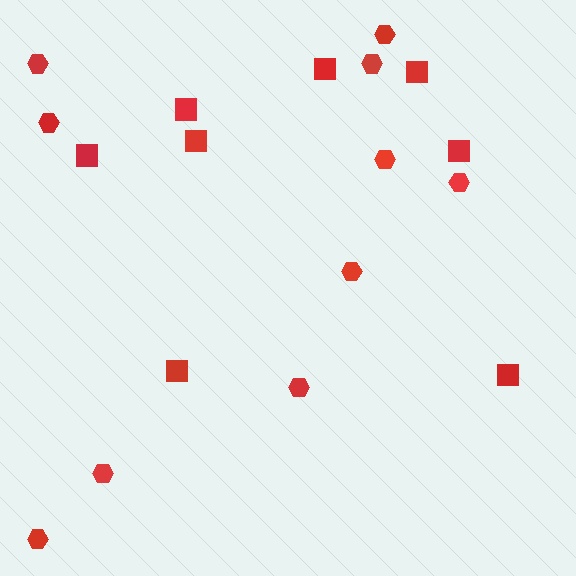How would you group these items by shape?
There are 2 groups: one group of squares (8) and one group of hexagons (10).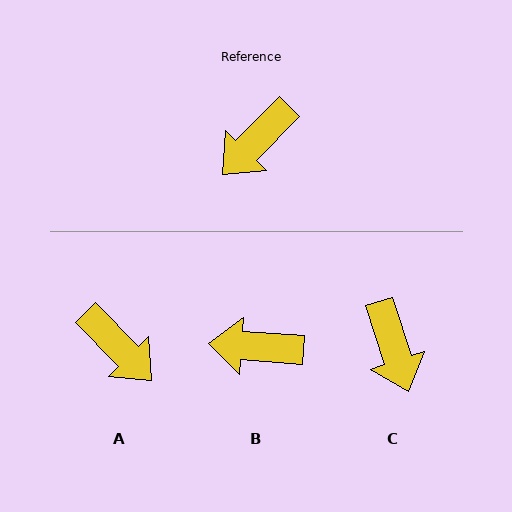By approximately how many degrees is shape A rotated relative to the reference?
Approximately 89 degrees counter-clockwise.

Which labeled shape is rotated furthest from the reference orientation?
A, about 89 degrees away.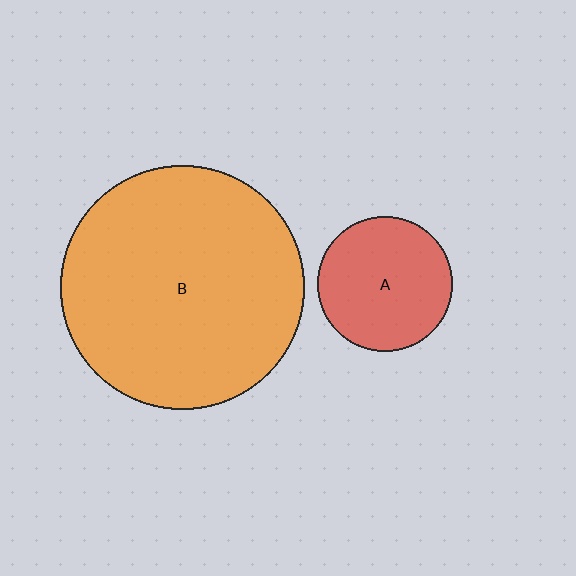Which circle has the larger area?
Circle B (orange).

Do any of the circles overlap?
No, none of the circles overlap.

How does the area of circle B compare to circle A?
Approximately 3.3 times.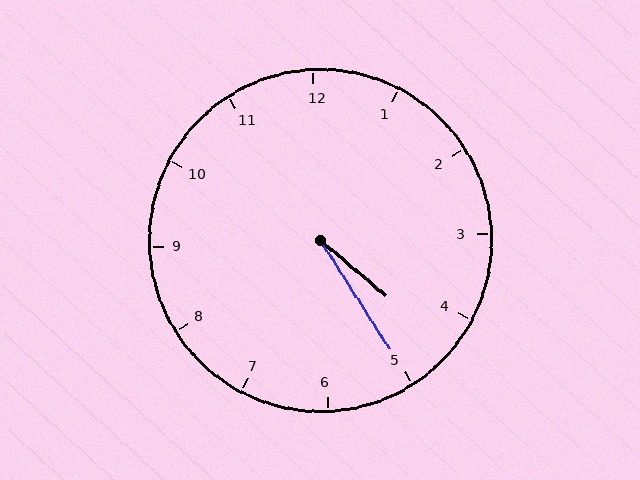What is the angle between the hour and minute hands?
Approximately 18 degrees.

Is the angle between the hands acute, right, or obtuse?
It is acute.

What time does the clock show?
4:25.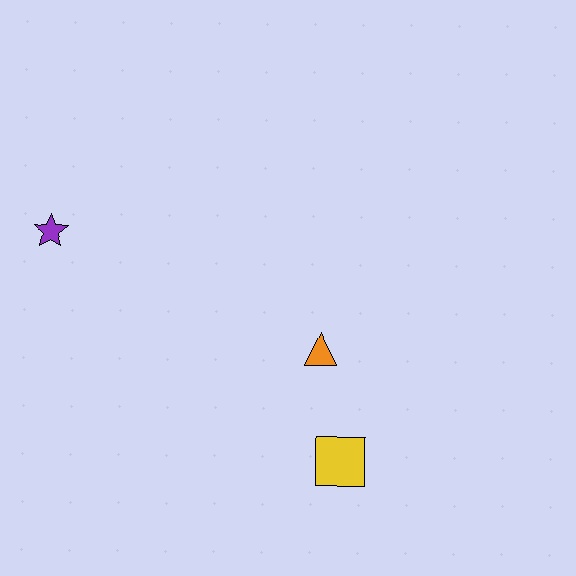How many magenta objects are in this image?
There are no magenta objects.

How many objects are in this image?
There are 3 objects.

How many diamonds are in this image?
There are no diamonds.